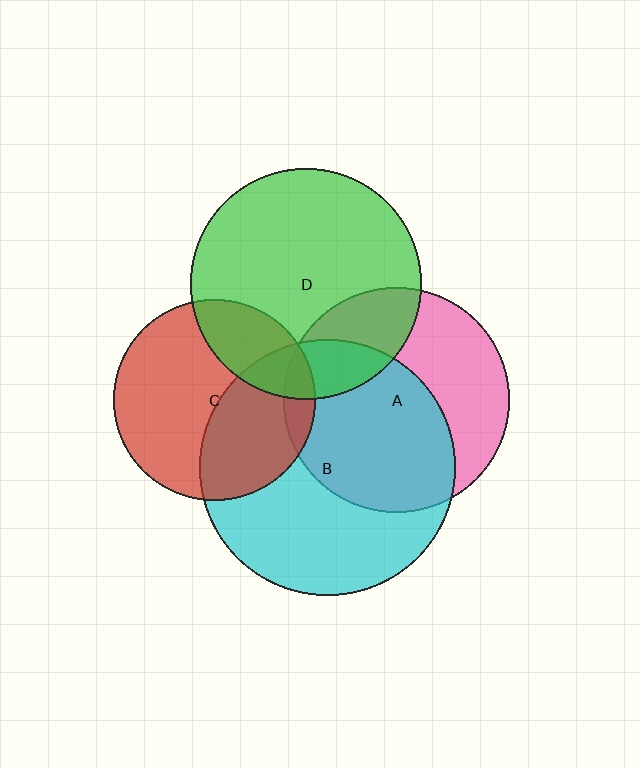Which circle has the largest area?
Circle B (cyan).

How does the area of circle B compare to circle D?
Approximately 1.2 times.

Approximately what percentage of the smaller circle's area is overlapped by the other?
Approximately 15%.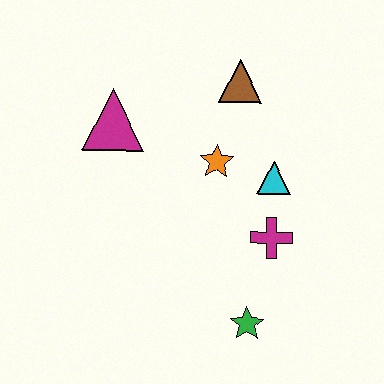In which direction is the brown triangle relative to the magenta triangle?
The brown triangle is to the right of the magenta triangle.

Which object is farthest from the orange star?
The green star is farthest from the orange star.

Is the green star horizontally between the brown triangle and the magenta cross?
Yes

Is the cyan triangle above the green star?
Yes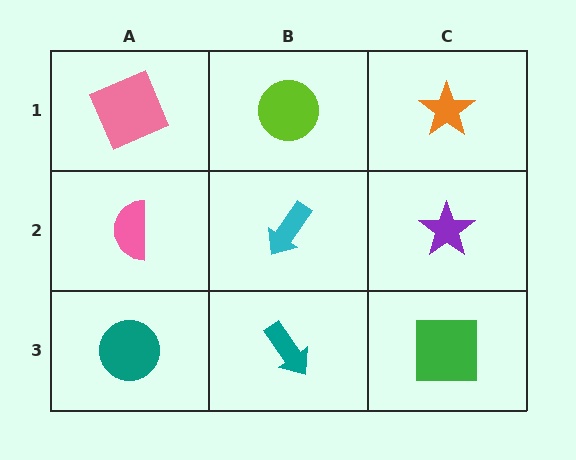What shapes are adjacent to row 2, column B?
A lime circle (row 1, column B), a teal arrow (row 3, column B), a pink semicircle (row 2, column A), a purple star (row 2, column C).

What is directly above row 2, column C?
An orange star.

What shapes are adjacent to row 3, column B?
A cyan arrow (row 2, column B), a teal circle (row 3, column A), a green square (row 3, column C).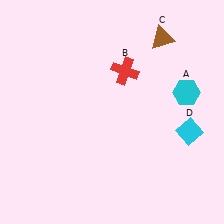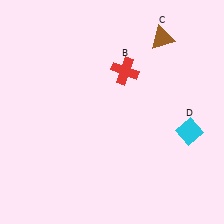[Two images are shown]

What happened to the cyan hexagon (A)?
The cyan hexagon (A) was removed in Image 2. It was in the top-right area of Image 1.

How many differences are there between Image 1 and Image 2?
There is 1 difference between the two images.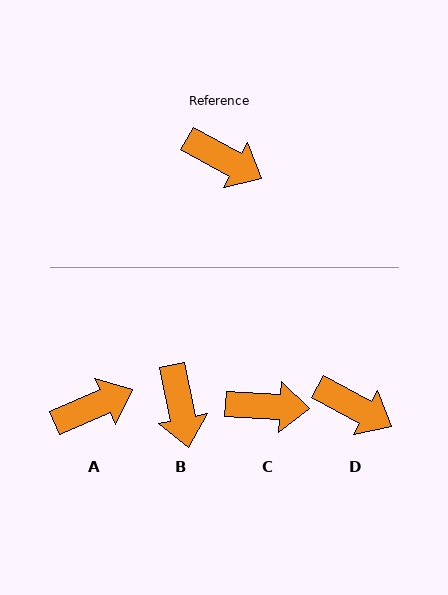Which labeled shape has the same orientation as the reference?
D.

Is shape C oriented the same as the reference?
No, it is off by about 25 degrees.